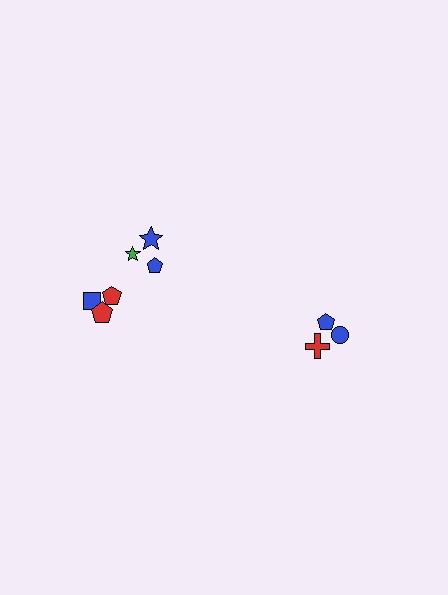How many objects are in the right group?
There are 3 objects.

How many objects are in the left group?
There are 6 objects.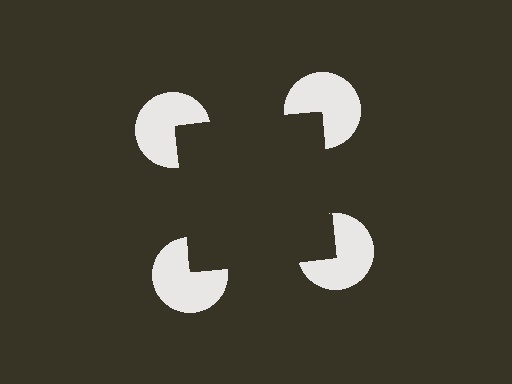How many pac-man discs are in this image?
There are 4 — one at each vertex of the illusory square.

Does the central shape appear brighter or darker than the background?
It typically appears slightly darker than the background, even though no actual brightness change is drawn.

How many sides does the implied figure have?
4 sides.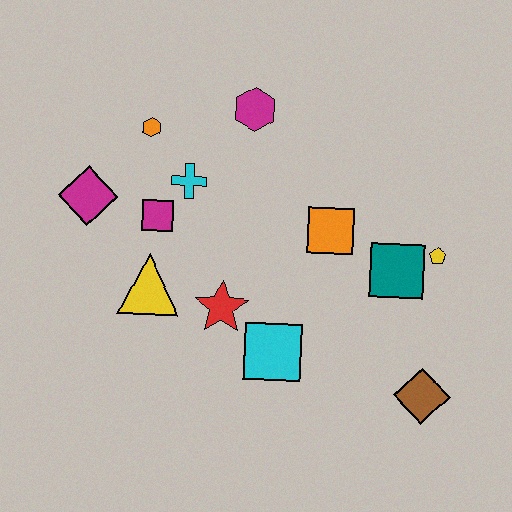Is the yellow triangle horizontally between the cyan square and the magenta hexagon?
No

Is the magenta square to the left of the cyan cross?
Yes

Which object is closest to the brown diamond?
The teal square is closest to the brown diamond.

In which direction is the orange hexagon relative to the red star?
The orange hexagon is above the red star.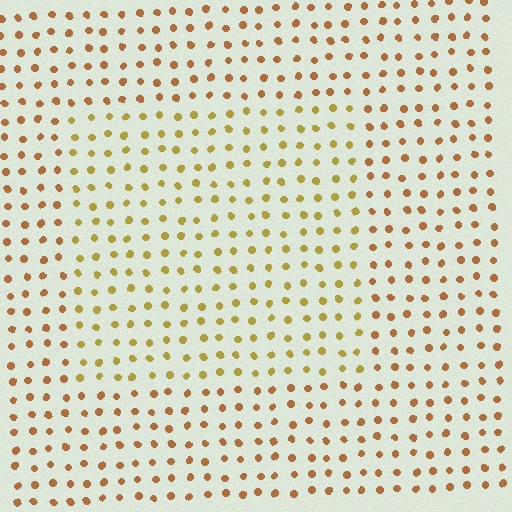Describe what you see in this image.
The image is filled with small brown elements in a uniform arrangement. A rectangle-shaped region is visible where the elements are tinted to a slightly different hue, forming a subtle color boundary.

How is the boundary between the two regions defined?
The boundary is defined purely by a slight shift in hue (about 27 degrees). Spacing, size, and orientation are identical on both sides.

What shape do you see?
I see a rectangle.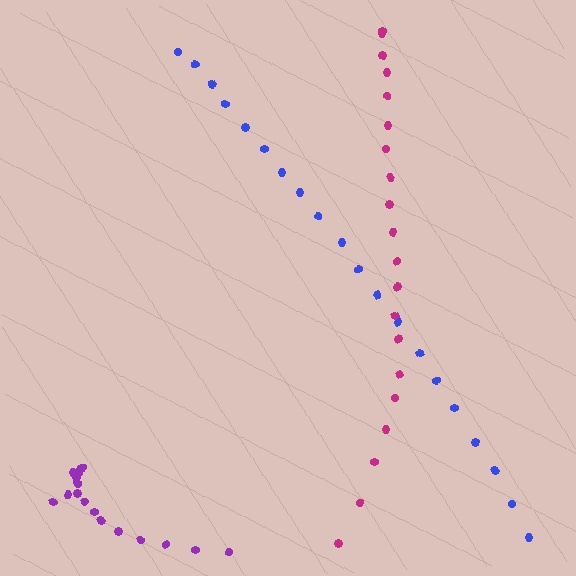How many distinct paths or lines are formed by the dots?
There are 3 distinct paths.